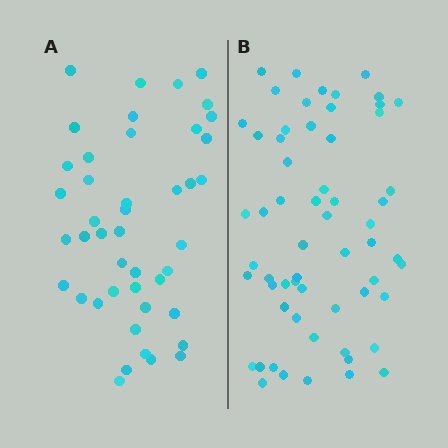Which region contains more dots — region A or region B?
Region B (the right region) has more dots.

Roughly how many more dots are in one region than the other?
Region B has approximately 15 more dots than region A.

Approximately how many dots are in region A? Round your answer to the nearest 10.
About 40 dots. (The exact count is 44, which rounds to 40.)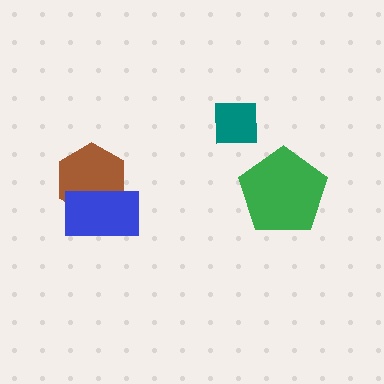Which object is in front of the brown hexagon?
The blue rectangle is in front of the brown hexagon.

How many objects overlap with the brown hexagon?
1 object overlaps with the brown hexagon.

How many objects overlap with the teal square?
0 objects overlap with the teal square.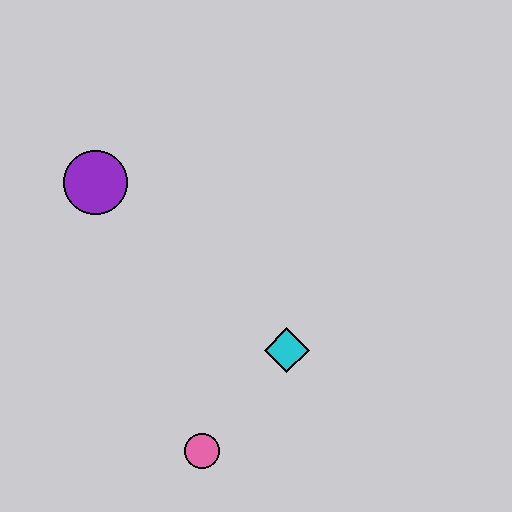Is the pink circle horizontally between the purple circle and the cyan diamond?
Yes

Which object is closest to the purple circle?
The cyan diamond is closest to the purple circle.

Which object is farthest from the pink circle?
The purple circle is farthest from the pink circle.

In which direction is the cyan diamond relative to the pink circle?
The cyan diamond is above the pink circle.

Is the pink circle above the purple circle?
No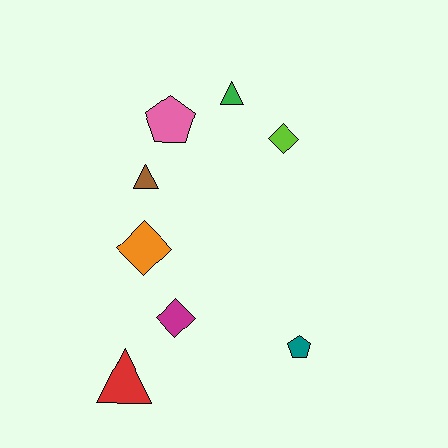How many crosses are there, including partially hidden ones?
There are no crosses.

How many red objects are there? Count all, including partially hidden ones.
There is 1 red object.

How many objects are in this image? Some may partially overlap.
There are 8 objects.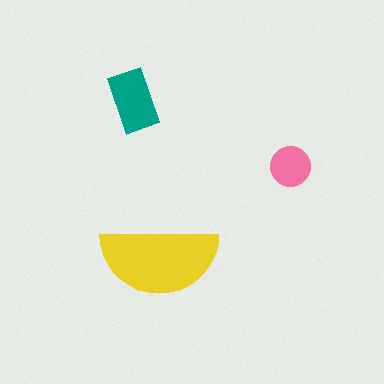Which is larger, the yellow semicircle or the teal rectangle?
The yellow semicircle.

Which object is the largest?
The yellow semicircle.